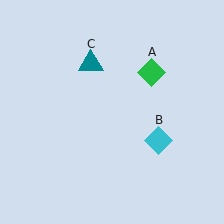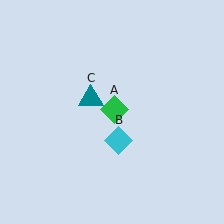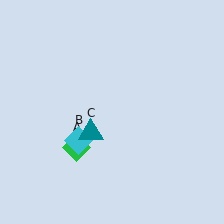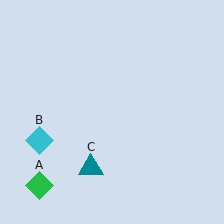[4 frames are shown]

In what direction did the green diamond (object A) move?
The green diamond (object A) moved down and to the left.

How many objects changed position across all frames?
3 objects changed position: green diamond (object A), cyan diamond (object B), teal triangle (object C).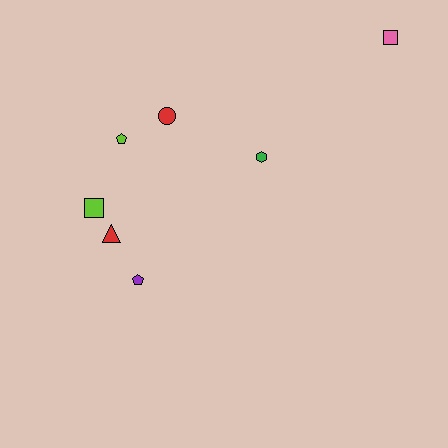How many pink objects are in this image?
There is 1 pink object.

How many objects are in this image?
There are 7 objects.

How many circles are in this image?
There is 1 circle.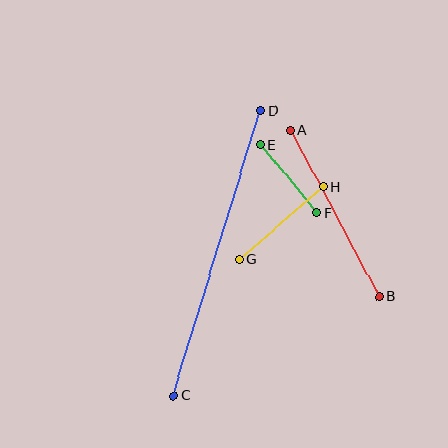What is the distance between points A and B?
The distance is approximately 188 pixels.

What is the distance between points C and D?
The distance is approximately 298 pixels.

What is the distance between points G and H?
The distance is approximately 110 pixels.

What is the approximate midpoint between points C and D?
The midpoint is at approximately (217, 253) pixels.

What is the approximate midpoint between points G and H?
The midpoint is at approximately (281, 223) pixels.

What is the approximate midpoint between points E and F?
The midpoint is at approximately (289, 179) pixels.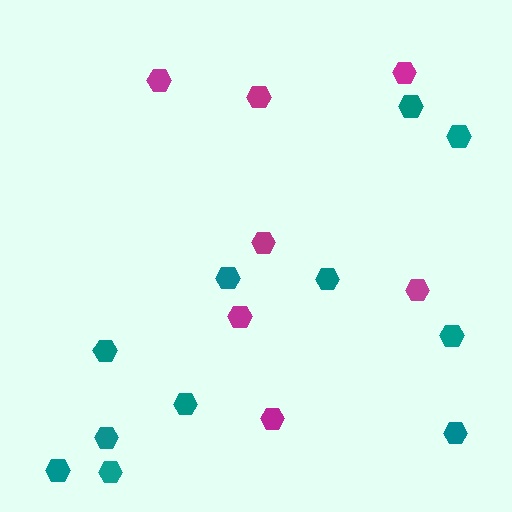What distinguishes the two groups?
There are 2 groups: one group of magenta hexagons (7) and one group of teal hexagons (11).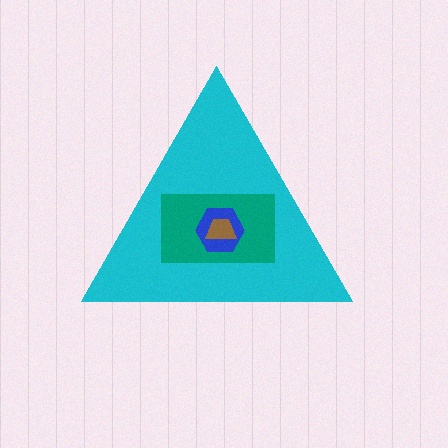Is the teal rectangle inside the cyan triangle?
Yes.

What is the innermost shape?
The brown trapezoid.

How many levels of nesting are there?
4.